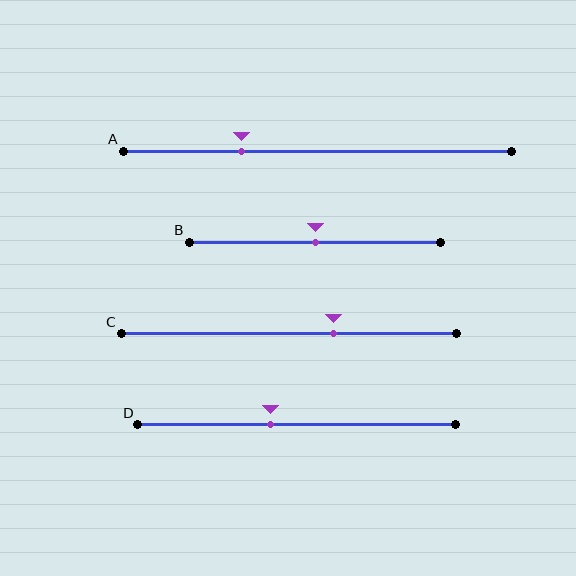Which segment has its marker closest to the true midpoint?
Segment B has its marker closest to the true midpoint.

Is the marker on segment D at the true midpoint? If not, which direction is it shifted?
No, the marker on segment D is shifted to the left by about 8% of the segment length.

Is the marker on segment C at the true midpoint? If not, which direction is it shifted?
No, the marker on segment C is shifted to the right by about 13% of the segment length.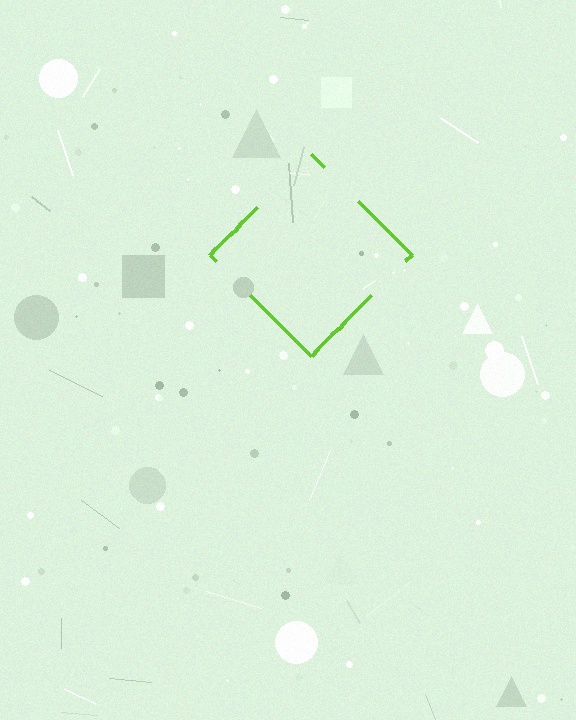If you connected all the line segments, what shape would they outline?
They would outline a diamond.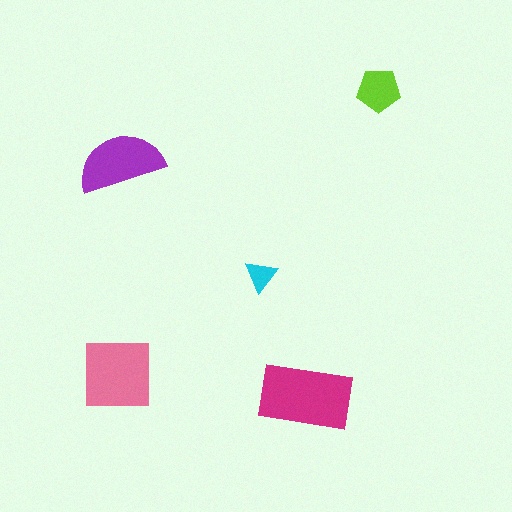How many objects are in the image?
There are 5 objects in the image.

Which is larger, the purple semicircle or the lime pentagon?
The purple semicircle.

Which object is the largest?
The magenta rectangle.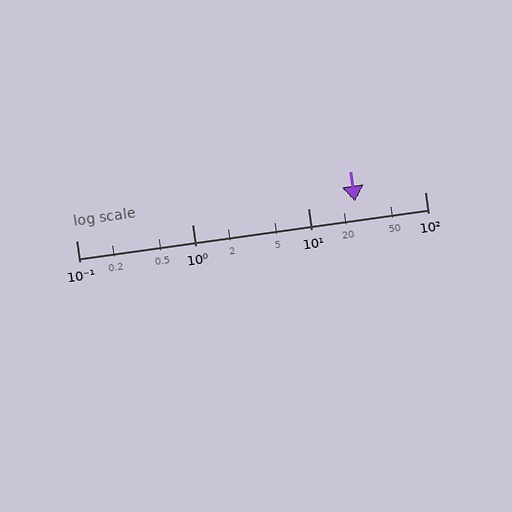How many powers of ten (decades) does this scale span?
The scale spans 3 decades, from 0.1 to 100.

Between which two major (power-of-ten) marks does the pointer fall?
The pointer is between 10 and 100.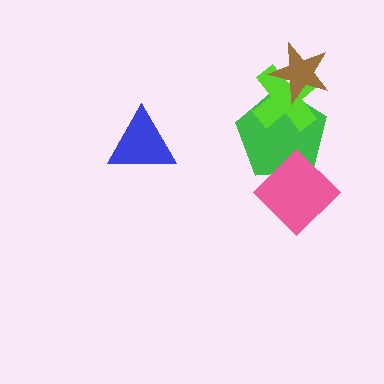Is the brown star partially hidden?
No, no other shape covers it.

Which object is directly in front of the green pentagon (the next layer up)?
The lime cross is directly in front of the green pentagon.